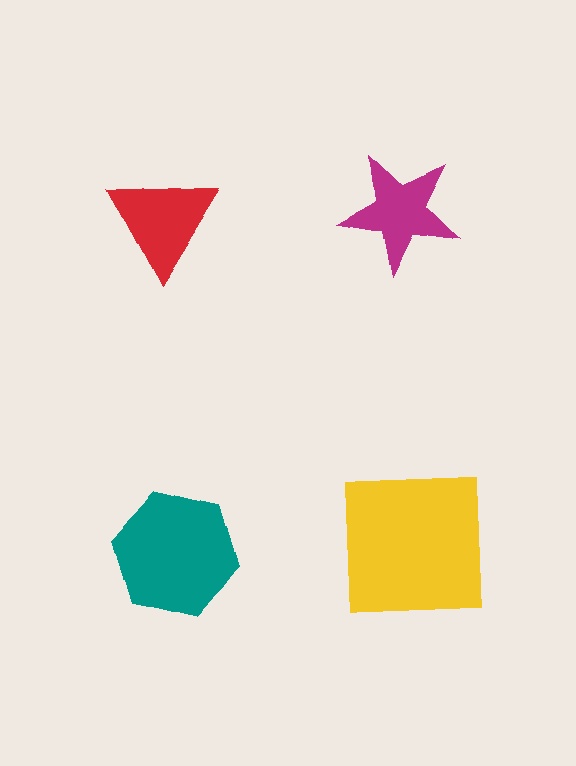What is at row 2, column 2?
A yellow square.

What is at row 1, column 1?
A red triangle.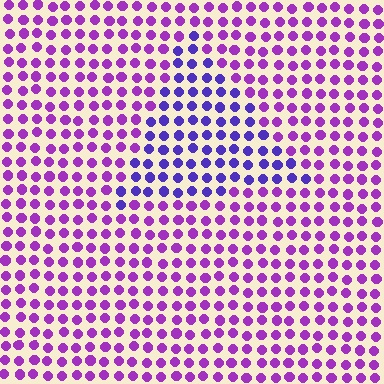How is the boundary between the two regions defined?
The boundary is defined purely by a slight shift in hue (about 36 degrees). Spacing, size, and orientation are identical on both sides.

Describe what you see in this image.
The image is filled with small purple elements in a uniform arrangement. A triangle-shaped region is visible where the elements are tinted to a slightly different hue, forming a subtle color boundary.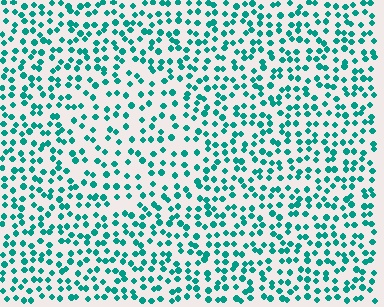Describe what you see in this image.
The image contains small teal elements arranged at two different densities. A circle-shaped region is visible where the elements are less densely packed than the surrounding area.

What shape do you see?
I see a circle.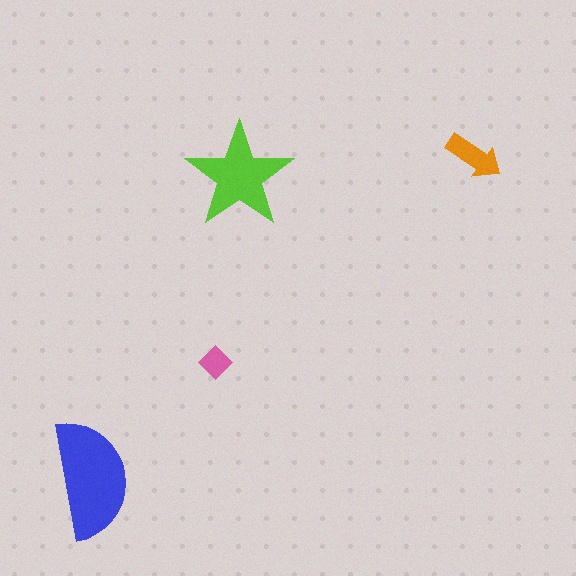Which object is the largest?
The blue semicircle.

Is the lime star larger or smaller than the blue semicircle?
Smaller.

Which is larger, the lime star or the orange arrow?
The lime star.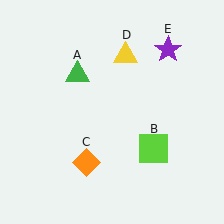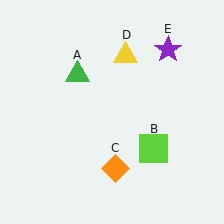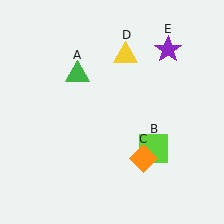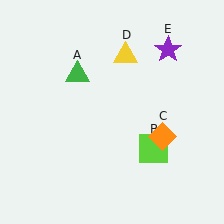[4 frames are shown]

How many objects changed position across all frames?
1 object changed position: orange diamond (object C).